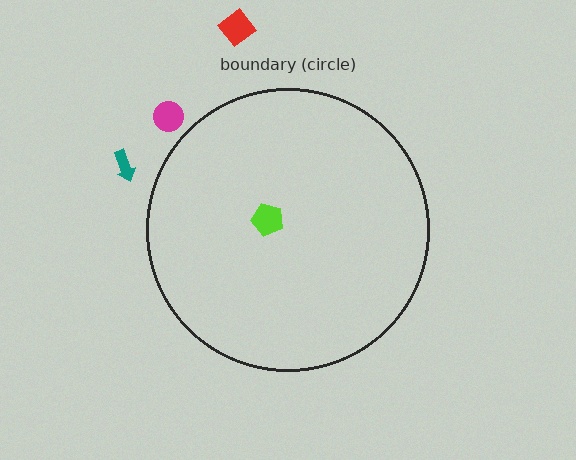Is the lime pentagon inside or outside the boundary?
Inside.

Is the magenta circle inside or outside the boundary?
Outside.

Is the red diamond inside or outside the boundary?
Outside.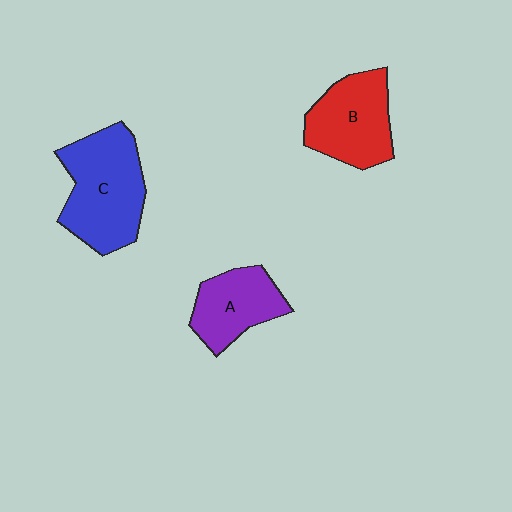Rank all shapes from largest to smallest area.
From largest to smallest: C (blue), B (red), A (purple).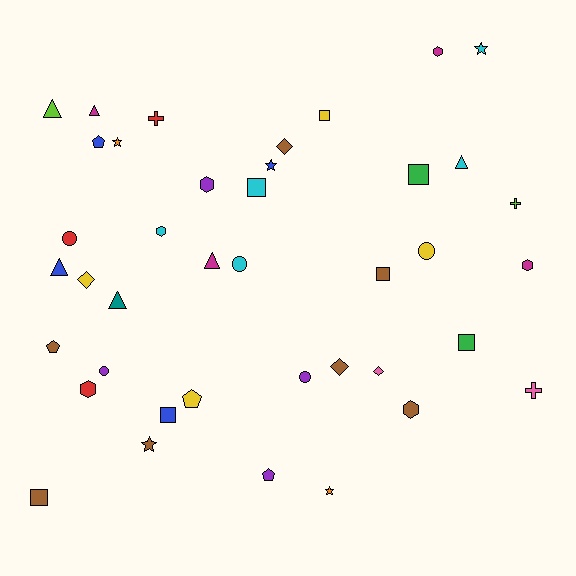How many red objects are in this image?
There are 3 red objects.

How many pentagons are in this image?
There are 4 pentagons.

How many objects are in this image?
There are 40 objects.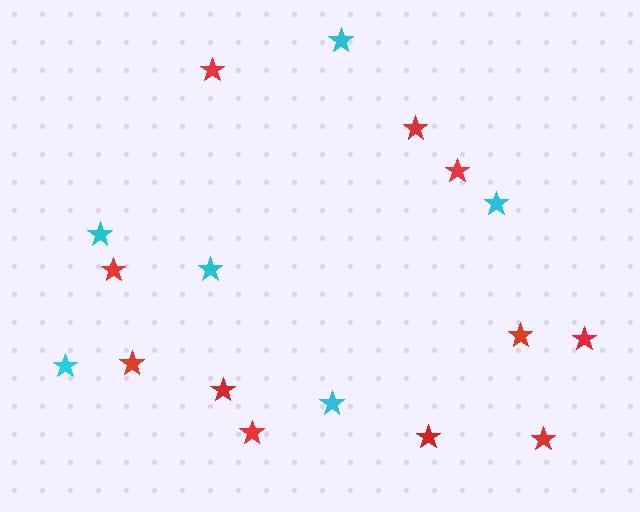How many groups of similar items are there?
There are 2 groups: one group of red stars (11) and one group of cyan stars (6).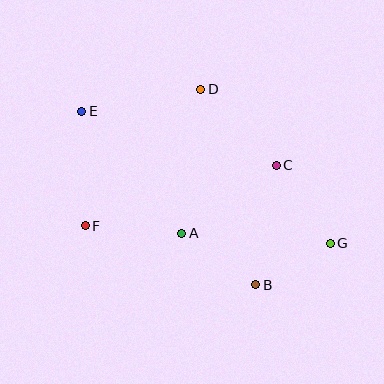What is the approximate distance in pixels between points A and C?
The distance between A and C is approximately 117 pixels.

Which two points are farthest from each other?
Points E and G are farthest from each other.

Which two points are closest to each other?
Points B and G are closest to each other.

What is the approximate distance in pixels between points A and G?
The distance between A and G is approximately 149 pixels.